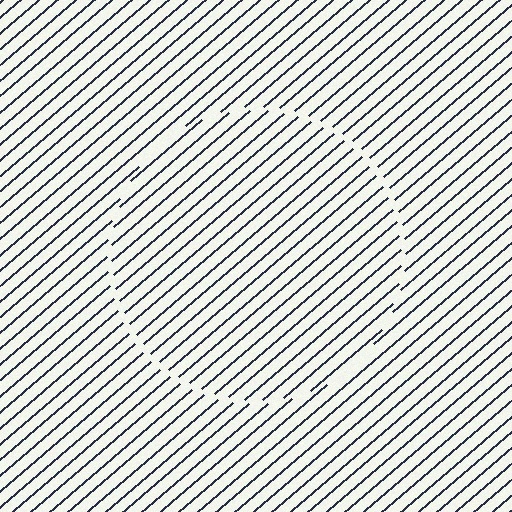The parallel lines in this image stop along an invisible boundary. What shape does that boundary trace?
An illusory circle. The interior of the shape contains the same grating, shifted by half a period — the contour is defined by the phase discontinuity where line-ends from the inner and outer gratings abut.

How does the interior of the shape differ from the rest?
The interior of the shape contains the same grating, shifted by half a period — the contour is defined by the phase discontinuity where line-ends from the inner and outer gratings abut.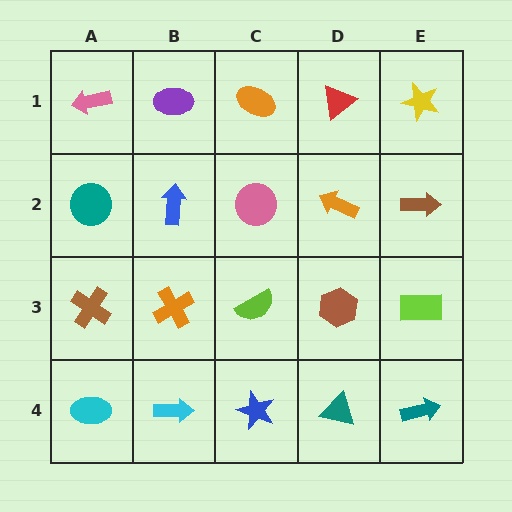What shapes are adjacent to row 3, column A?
A teal circle (row 2, column A), a cyan ellipse (row 4, column A), an orange cross (row 3, column B).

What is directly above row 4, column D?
A brown hexagon.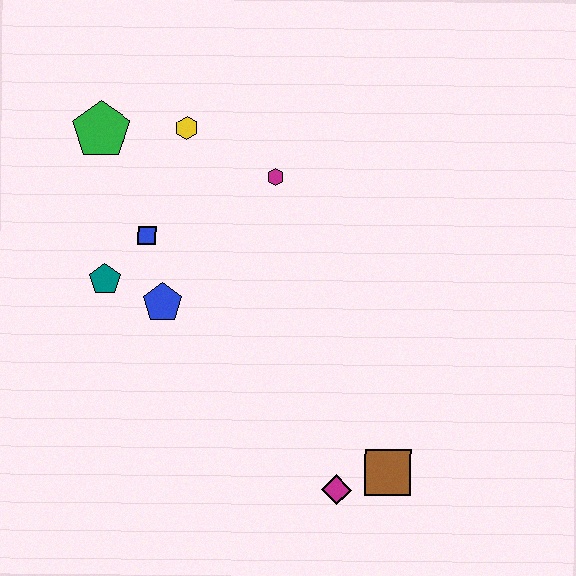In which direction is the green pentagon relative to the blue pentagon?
The green pentagon is above the blue pentagon.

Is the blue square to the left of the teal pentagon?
No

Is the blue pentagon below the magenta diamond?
No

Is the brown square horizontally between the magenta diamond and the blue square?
No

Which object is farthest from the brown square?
The green pentagon is farthest from the brown square.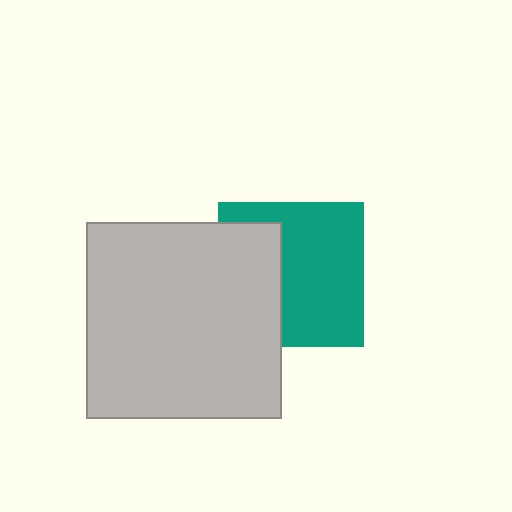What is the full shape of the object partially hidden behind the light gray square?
The partially hidden object is a teal square.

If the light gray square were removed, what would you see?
You would see the complete teal square.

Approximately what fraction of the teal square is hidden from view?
Roughly 38% of the teal square is hidden behind the light gray square.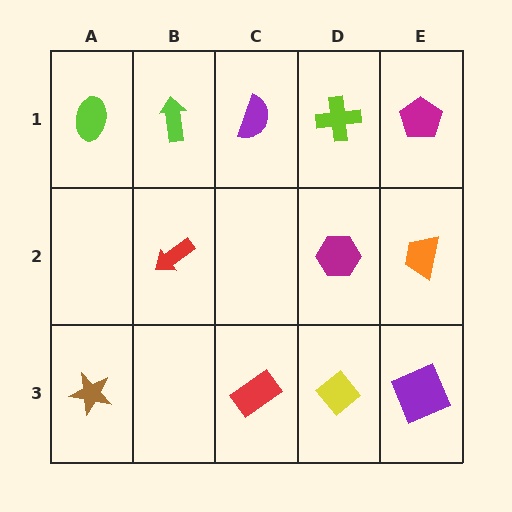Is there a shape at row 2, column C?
No, that cell is empty.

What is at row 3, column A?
A brown star.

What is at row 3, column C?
A red rectangle.